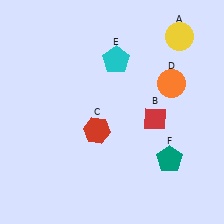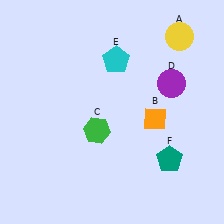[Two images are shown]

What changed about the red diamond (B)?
In Image 1, B is red. In Image 2, it changed to orange.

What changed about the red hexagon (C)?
In Image 1, C is red. In Image 2, it changed to green.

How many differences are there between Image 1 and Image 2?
There are 3 differences between the two images.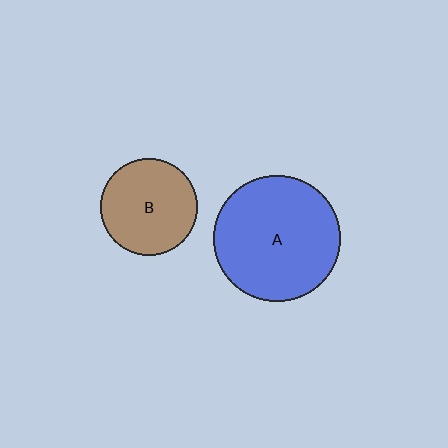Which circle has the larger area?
Circle A (blue).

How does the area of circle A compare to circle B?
Approximately 1.7 times.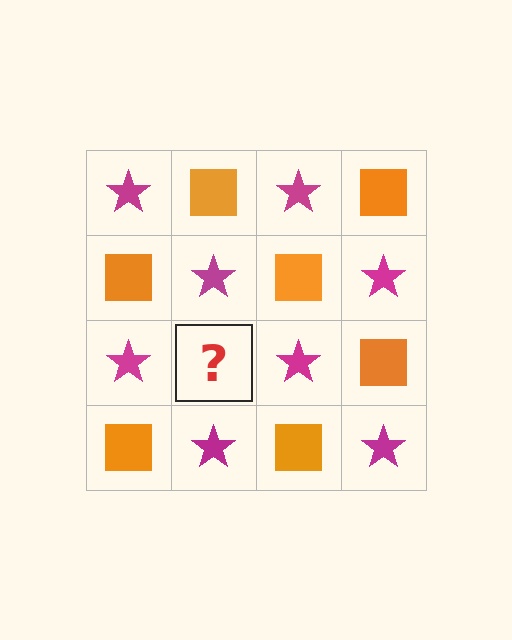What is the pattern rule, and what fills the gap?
The rule is that it alternates magenta star and orange square in a checkerboard pattern. The gap should be filled with an orange square.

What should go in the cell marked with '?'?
The missing cell should contain an orange square.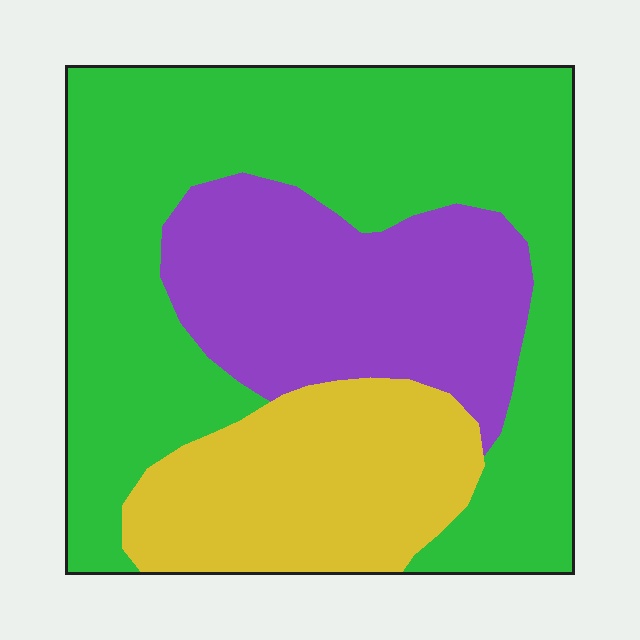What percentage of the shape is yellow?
Yellow takes up between a sixth and a third of the shape.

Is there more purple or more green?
Green.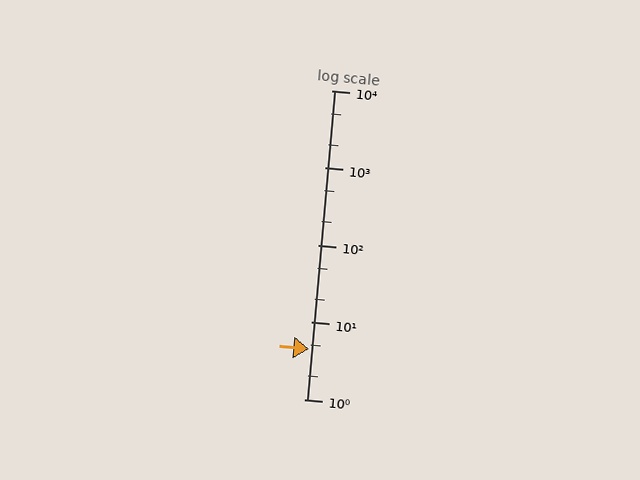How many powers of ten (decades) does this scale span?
The scale spans 4 decades, from 1 to 10000.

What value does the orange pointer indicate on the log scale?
The pointer indicates approximately 4.5.